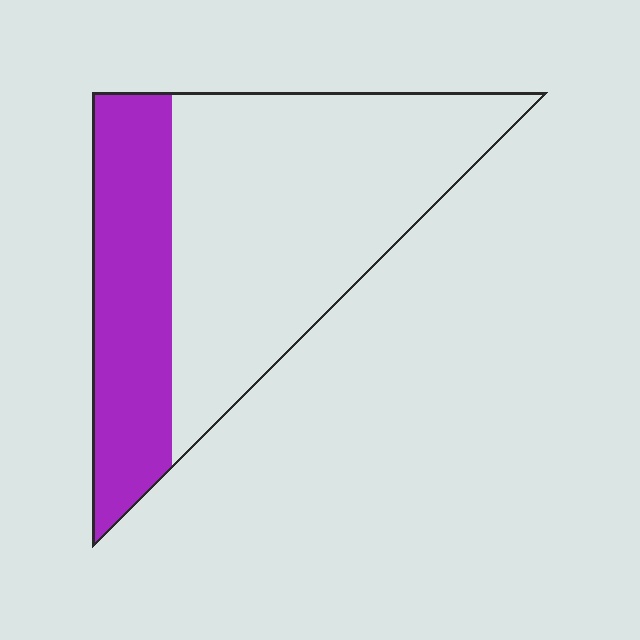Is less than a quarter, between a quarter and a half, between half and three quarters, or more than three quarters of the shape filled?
Between a quarter and a half.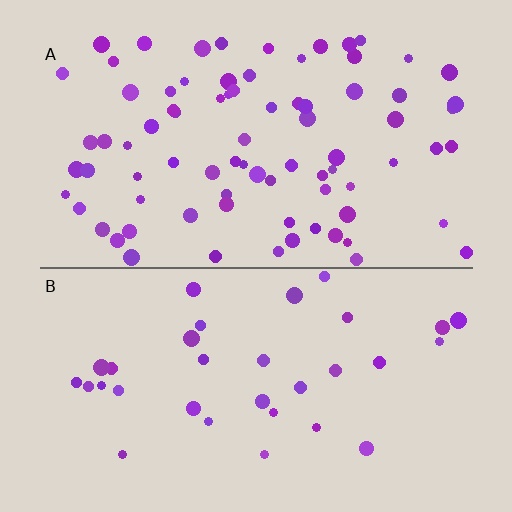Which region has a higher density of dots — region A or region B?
A (the top).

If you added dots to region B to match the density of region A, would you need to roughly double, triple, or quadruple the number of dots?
Approximately triple.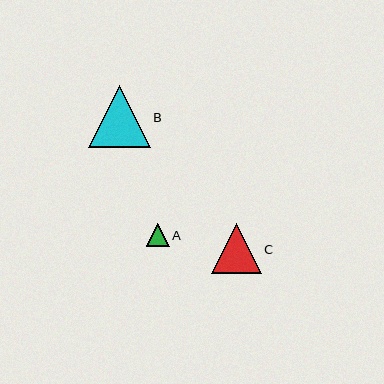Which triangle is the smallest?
Triangle A is the smallest with a size of approximately 23 pixels.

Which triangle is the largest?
Triangle B is the largest with a size of approximately 62 pixels.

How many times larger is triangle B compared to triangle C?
Triangle B is approximately 1.2 times the size of triangle C.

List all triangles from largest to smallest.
From largest to smallest: B, C, A.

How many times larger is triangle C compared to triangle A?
Triangle C is approximately 2.2 times the size of triangle A.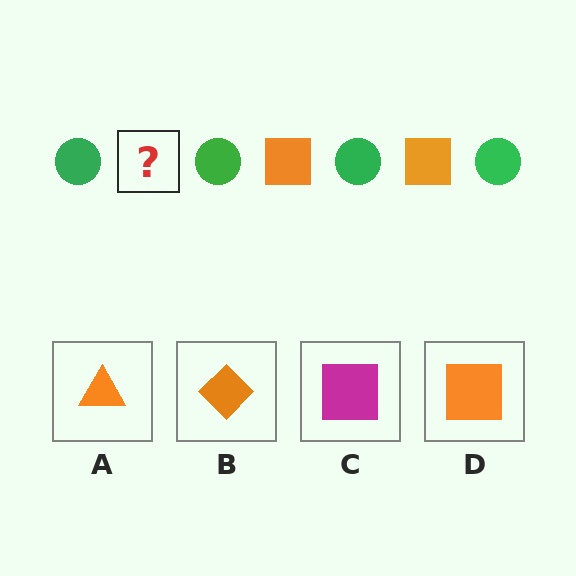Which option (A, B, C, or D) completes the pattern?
D.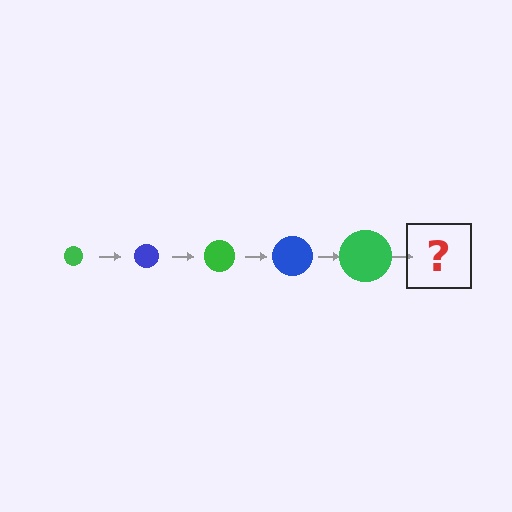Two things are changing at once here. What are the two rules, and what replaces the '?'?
The two rules are that the circle grows larger each step and the color cycles through green and blue. The '?' should be a blue circle, larger than the previous one.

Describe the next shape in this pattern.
It should be a blue circle, larger than the previous one.